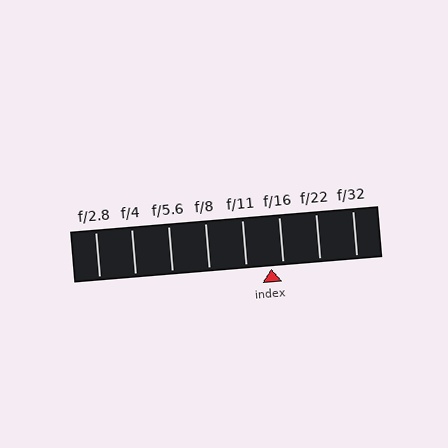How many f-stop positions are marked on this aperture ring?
There are 8 f-stop positions marked.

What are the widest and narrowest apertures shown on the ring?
The widest aperture shown is f/2.8 and the narrowest is f/32.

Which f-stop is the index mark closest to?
The index mark is closest to f/16.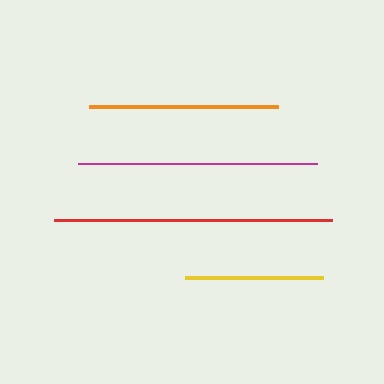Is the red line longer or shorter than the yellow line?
The red line is longer than the yellow line.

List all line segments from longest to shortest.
From longest to shortest: red, magenta, orange, yellow.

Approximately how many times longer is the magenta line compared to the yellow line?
The magenta line is approximately 1.7 times the length of the yellow line.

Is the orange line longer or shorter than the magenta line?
The magenta line is longer than the orange line.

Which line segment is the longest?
The red line is the longest at approximately 278 pixels.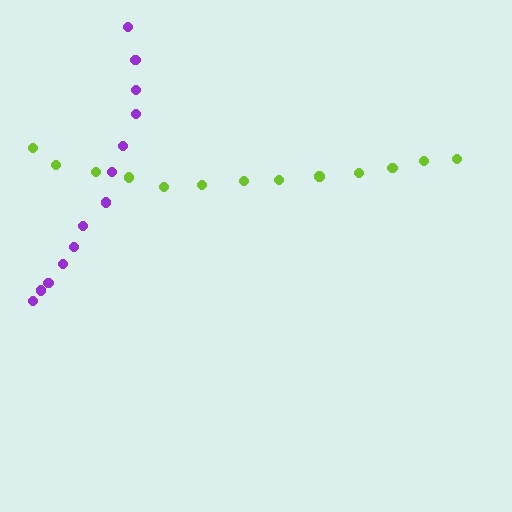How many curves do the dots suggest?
There are 2 distinct paths.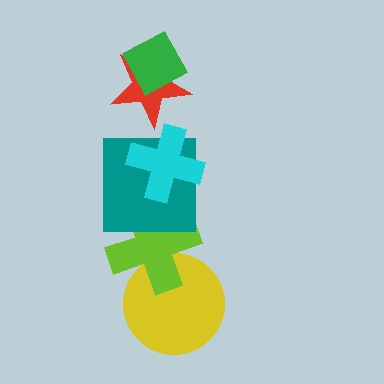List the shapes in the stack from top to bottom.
From top to bottom: the green diamond, the red star, the cyan cross, the teal square, the lime cross, the yellow circle.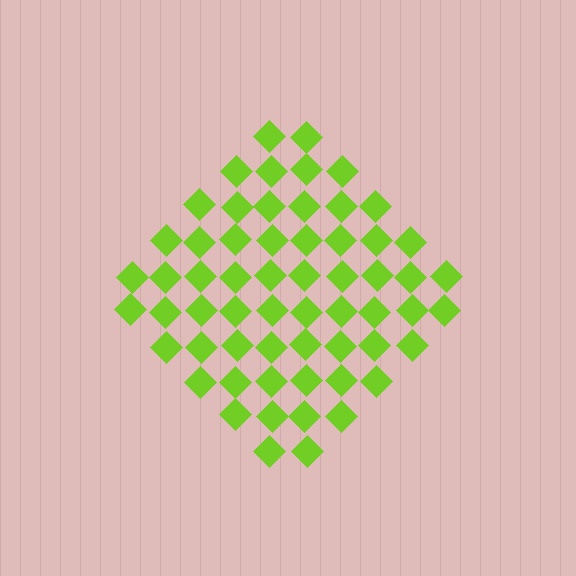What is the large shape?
The large shape is a diamond.